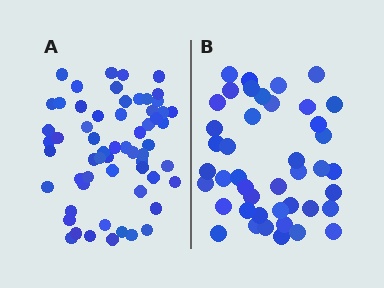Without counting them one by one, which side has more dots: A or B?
Region A (the left region) has more dots.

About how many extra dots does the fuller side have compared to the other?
Region A has approximately 15 more dots than region B.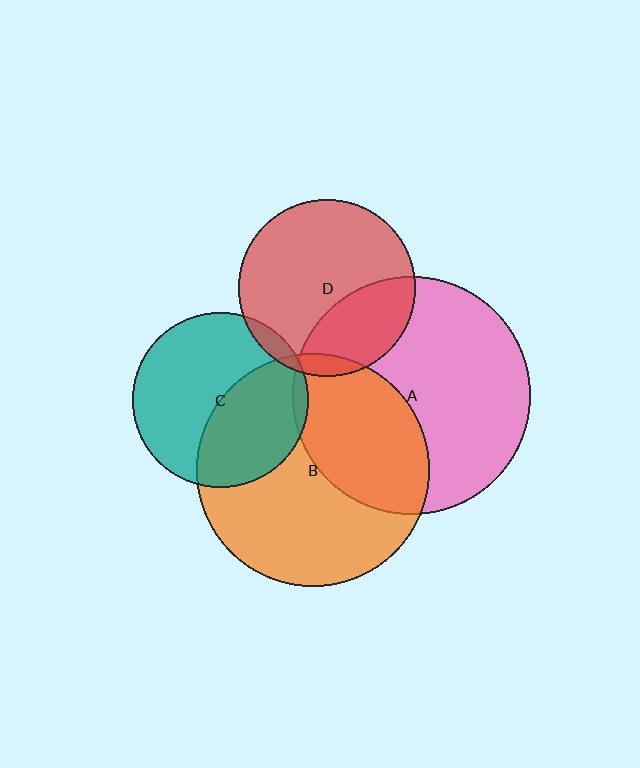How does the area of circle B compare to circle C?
Approximately 1.8 times.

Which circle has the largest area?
Circle A (pink).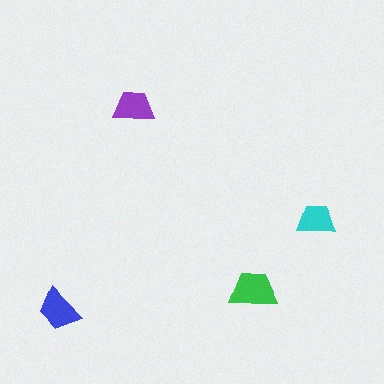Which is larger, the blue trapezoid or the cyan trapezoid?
The blue one.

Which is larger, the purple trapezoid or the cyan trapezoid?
The purple one.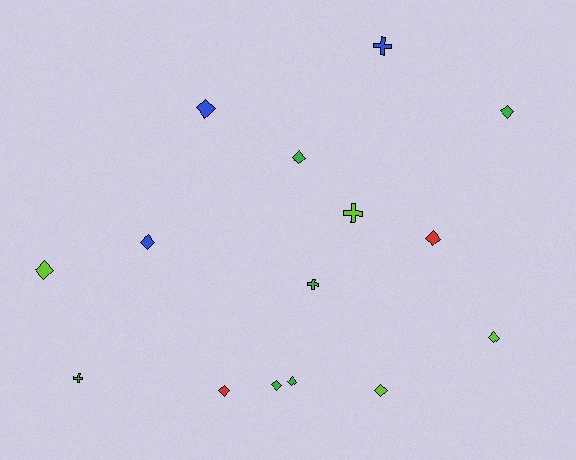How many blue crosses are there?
There is 1 blue cross.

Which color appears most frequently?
Green, with 6 objects.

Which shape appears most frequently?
Diamond, with 11 objects.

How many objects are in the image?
There are 15 objects.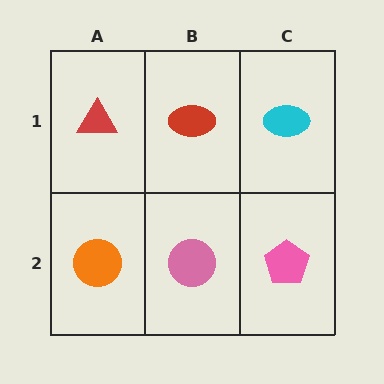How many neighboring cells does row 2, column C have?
2.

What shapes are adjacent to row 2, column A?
A red triangle (row 1, column A), a pink circle (row 2, column B).